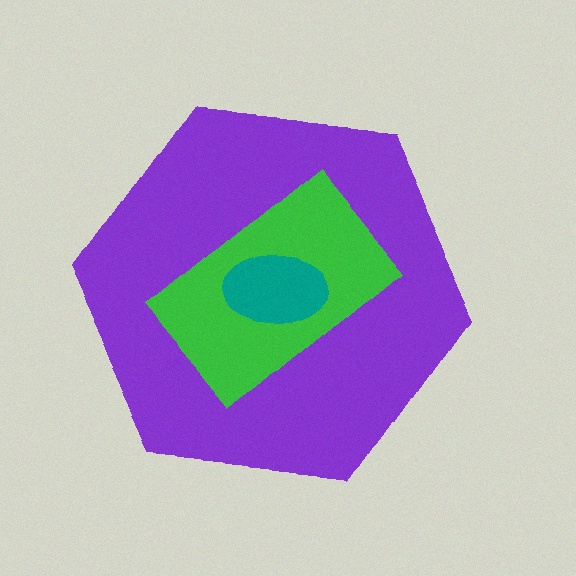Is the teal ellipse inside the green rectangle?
Yes.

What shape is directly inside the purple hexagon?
The green rectangle.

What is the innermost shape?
The teal ellipse.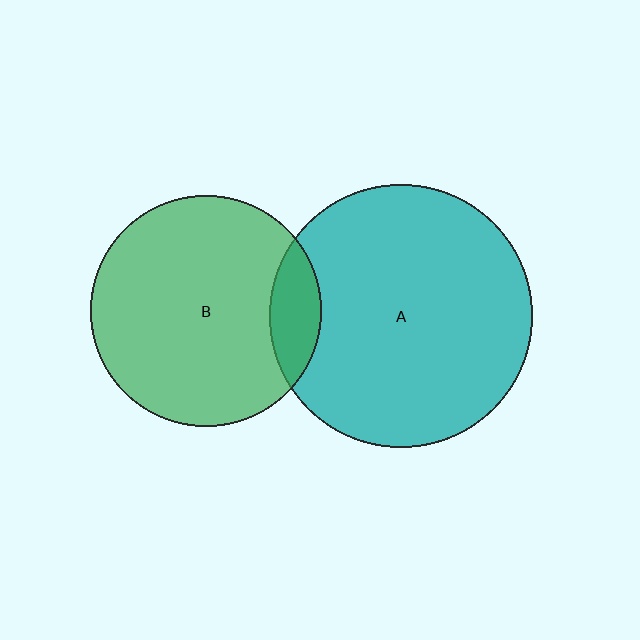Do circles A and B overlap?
Yes.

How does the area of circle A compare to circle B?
Approximately 1.3 times.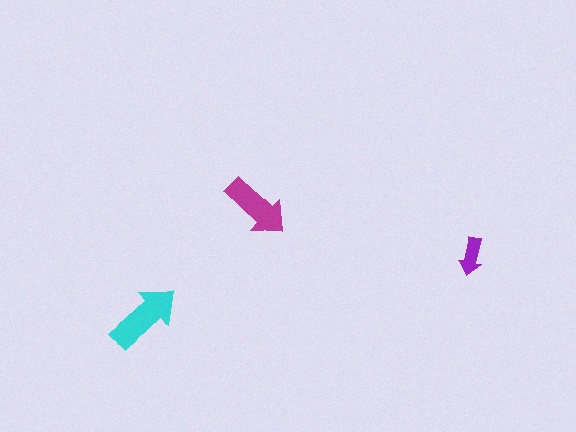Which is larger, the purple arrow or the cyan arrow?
The cyan one.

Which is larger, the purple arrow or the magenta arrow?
The magenta one.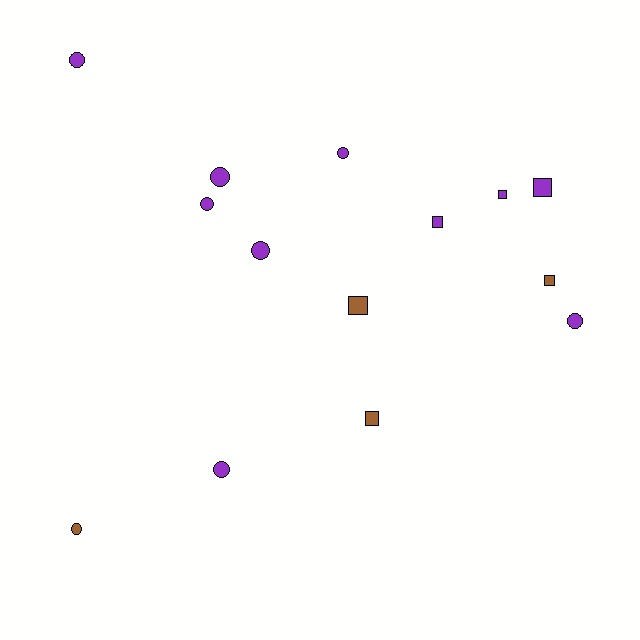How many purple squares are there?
There are 3 purple squares.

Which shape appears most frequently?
Circle, with 8 objects.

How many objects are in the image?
There are 14 objects.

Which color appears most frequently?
Purple, with 10 objects.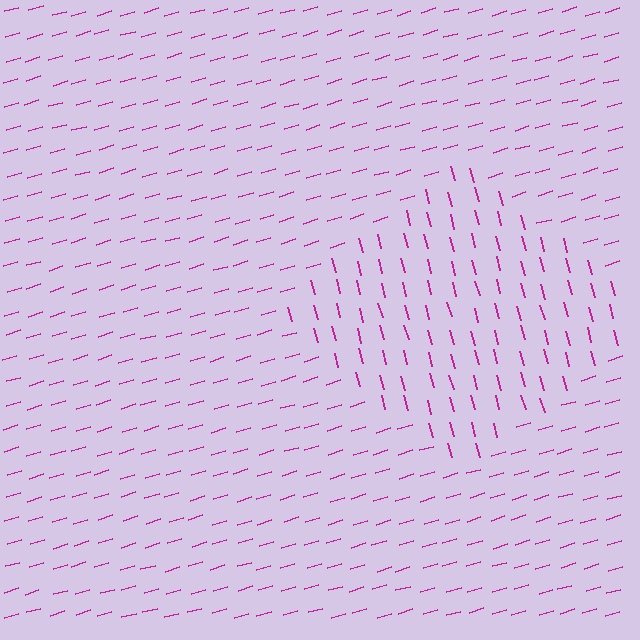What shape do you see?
I see a diamond.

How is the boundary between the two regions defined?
The boundary is defined purely by a change in line orientation (approximately 88 degrees difference). All lines are the same color and thickness.